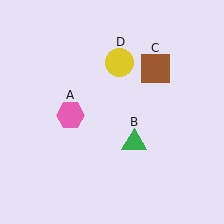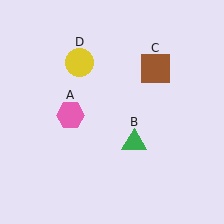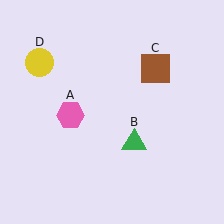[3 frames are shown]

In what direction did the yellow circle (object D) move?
The yellow circle (object D) moved left.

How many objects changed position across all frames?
1 object changed position: yellow circle (object D).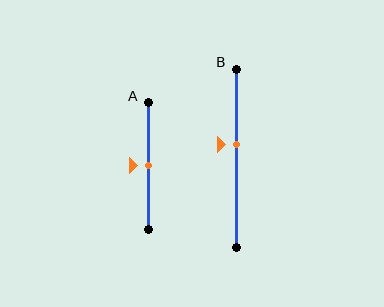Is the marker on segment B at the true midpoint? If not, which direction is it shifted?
No, the marker on segment B is shifted upward by about 8% of the segment length.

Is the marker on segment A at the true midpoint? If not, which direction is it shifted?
Yes, the marker on segment A is at the true midpoint.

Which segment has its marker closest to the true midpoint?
Segment A has its marker closest to the true midpoint.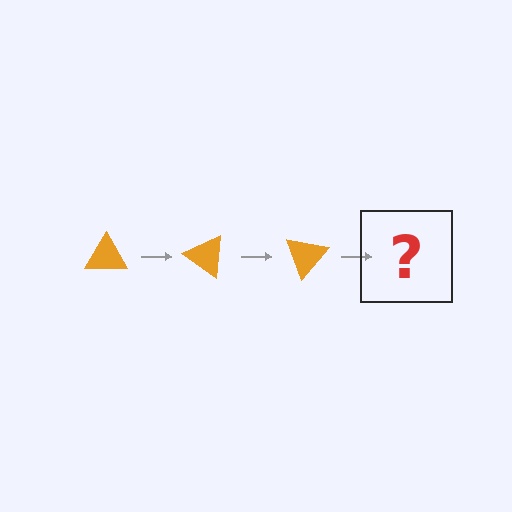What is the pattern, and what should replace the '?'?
The pattern is that the triangle rotates 35 degrees each step. The '?' should be an orange triangle rotated 105 degrees.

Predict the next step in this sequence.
The next step is an orange triangle rotated 105 degrees.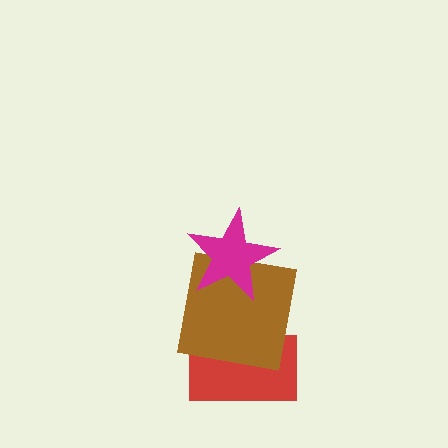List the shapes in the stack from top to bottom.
From top to bottom: the magenta star, the brown square, the red rectangle.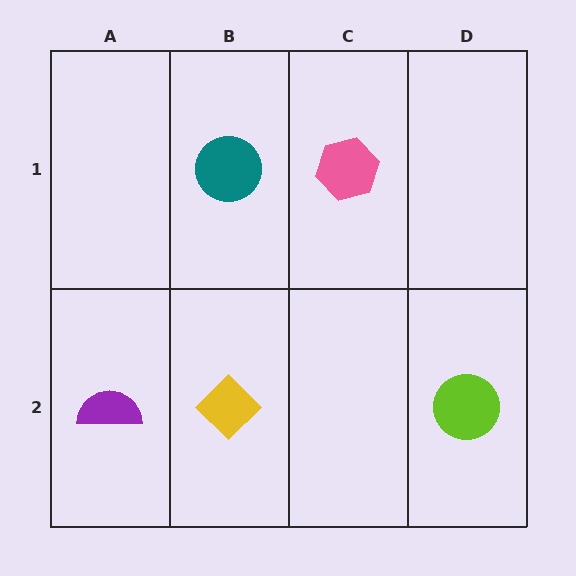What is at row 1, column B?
A teal circle.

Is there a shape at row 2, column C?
No, that cell is empty.